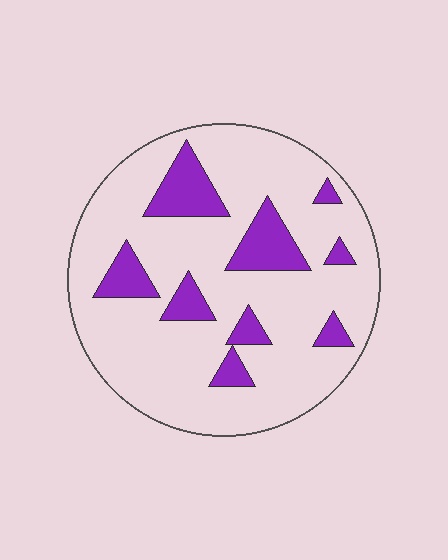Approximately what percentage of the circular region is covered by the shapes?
Approximately 20%.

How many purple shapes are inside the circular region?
9.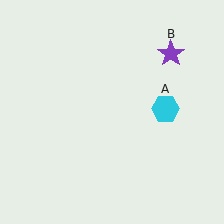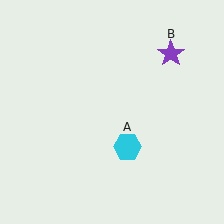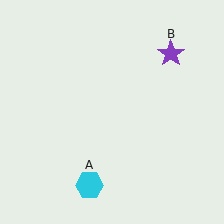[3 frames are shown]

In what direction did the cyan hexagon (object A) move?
The cyan hexagon (object A) moved down and to the left.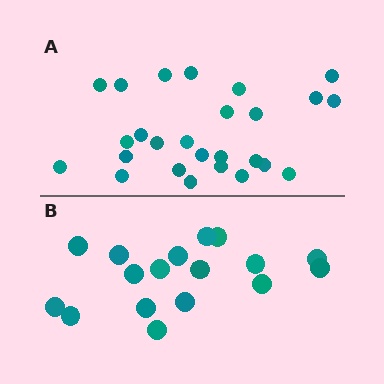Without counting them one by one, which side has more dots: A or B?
Region A (the top region) has more dots.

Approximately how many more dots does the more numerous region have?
Region A has roughly 8 or so more dots than region B.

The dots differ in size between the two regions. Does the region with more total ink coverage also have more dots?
No. Region B has more total ink coverage because its dots are larger, but region A actually contains more individual dots. Total area can be misleading — the number of items is what matters here.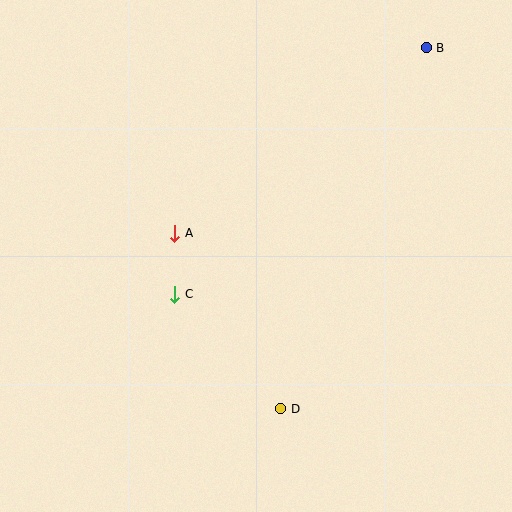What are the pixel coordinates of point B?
Point B is at (426, 48).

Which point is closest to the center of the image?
Point A at (175, 233) is closest to the center.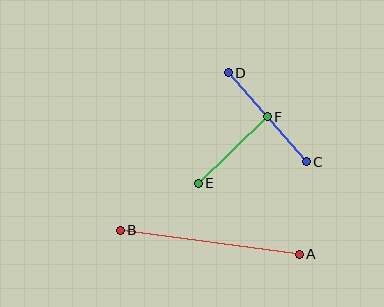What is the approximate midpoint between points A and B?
The midpoint is at approximately (210, 242) pixels.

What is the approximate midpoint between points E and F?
The midpoint is at approximately (233, 150) pixels.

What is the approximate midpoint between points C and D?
The midpoint is at approximately (267, 117) pixels.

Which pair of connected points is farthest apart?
Points A and B are farthest apart.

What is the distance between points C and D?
The distance is approximately 119 pixels.